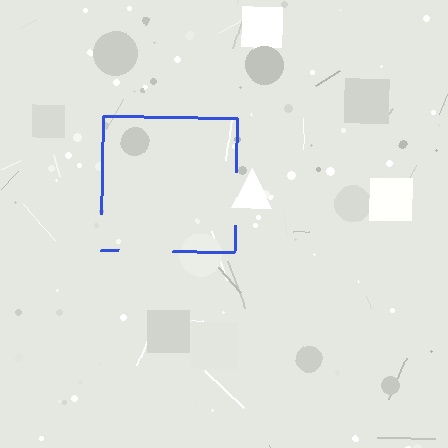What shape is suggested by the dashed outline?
The dashed outline suggests a square.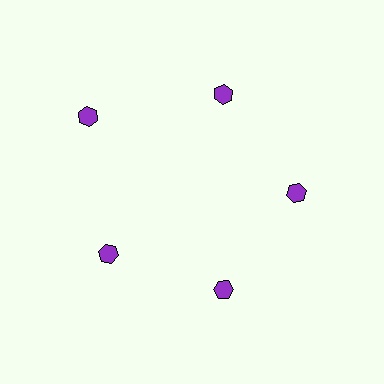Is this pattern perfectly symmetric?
No. The 5 purple hexagons are arranged in a ring, but one element near the 10 o'clock position is pushed outward from the center, breaking the 5-fold rotational symmetry.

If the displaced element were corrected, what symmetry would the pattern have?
It would have 5-fold rotational symmetry — the pattern would map onto itself every 72 degrees.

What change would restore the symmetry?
The symmetry would be restored by moving it inward, back onto the ring so that all 5 hexagons sit at equal angles and equal distance from the center.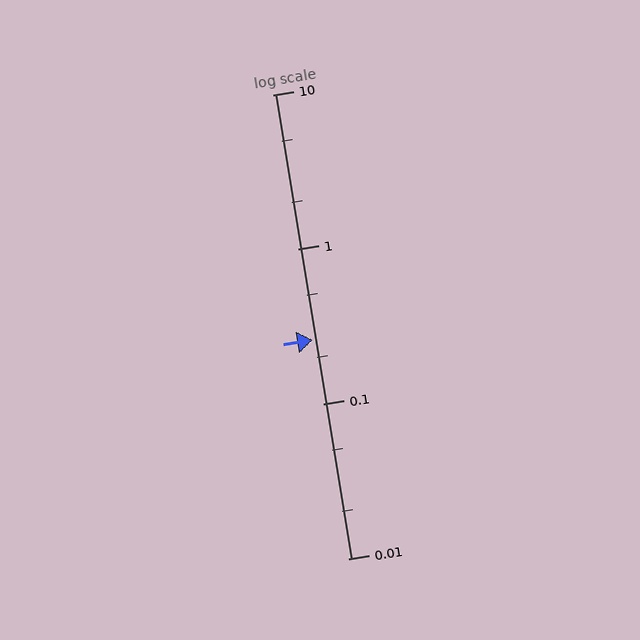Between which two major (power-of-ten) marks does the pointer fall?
The pointer is between 0.1 and 1.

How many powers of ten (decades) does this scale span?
The scale spans 3 decades, from 0.01 to 10.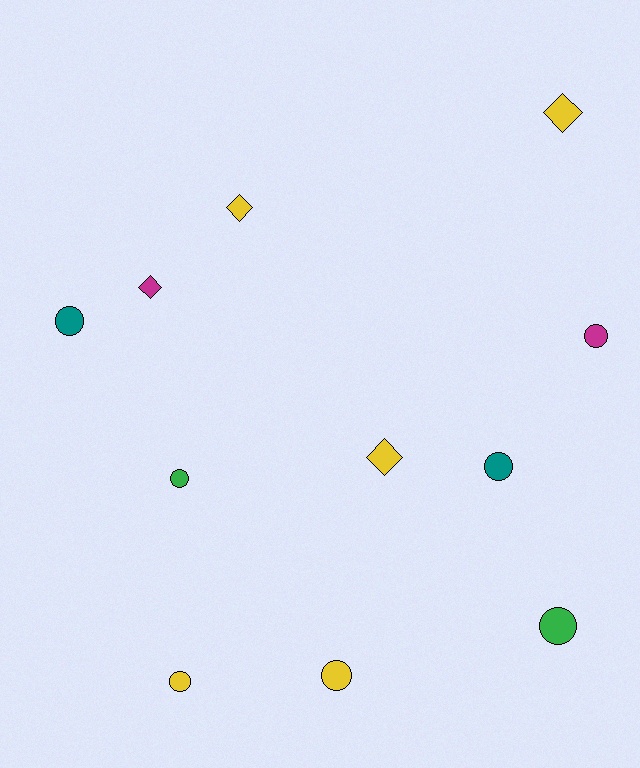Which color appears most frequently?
Yellow, with 5 objects.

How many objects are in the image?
There are 11 objects.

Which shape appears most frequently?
Circle, with 7 objects.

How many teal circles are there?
There are 2 teal circles.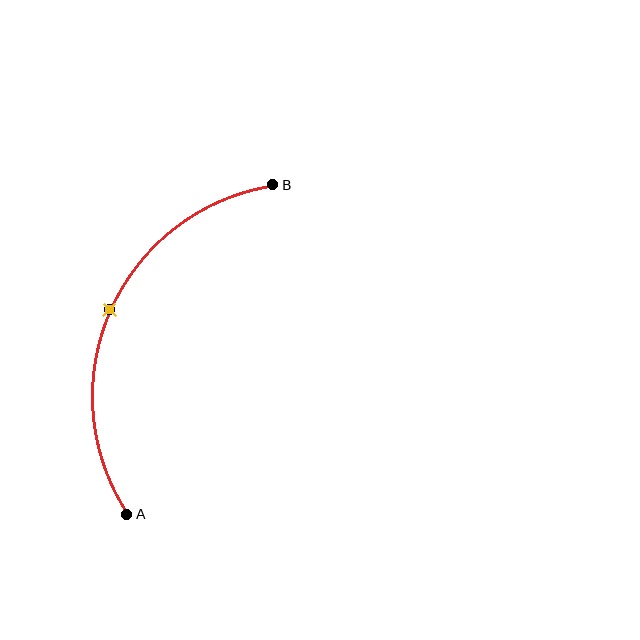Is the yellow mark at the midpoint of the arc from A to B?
Yes. The yellow mark lies on the arc at equal arc-length from both A and B — it is the arc midpoint.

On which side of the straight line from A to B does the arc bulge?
The arc bulges to the left of the straight line connecting A and B.